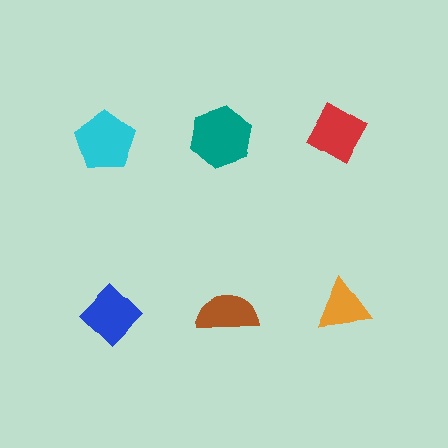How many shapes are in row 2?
3 shapes.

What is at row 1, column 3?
A red diamond.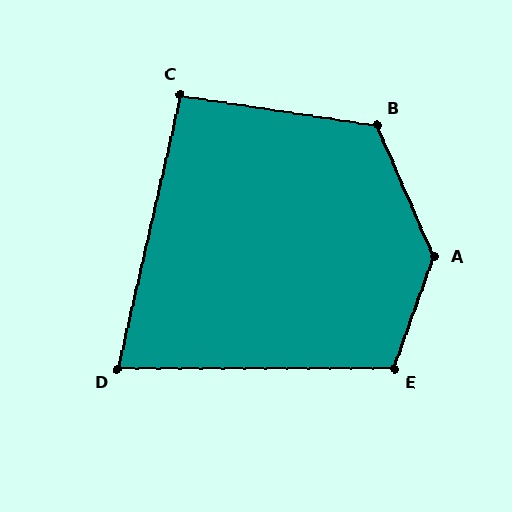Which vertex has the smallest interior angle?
D, at approximately 77 degrees.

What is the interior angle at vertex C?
Approximately 94 degrees (approximately right).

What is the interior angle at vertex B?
Approximately 122 degrees (obtuse).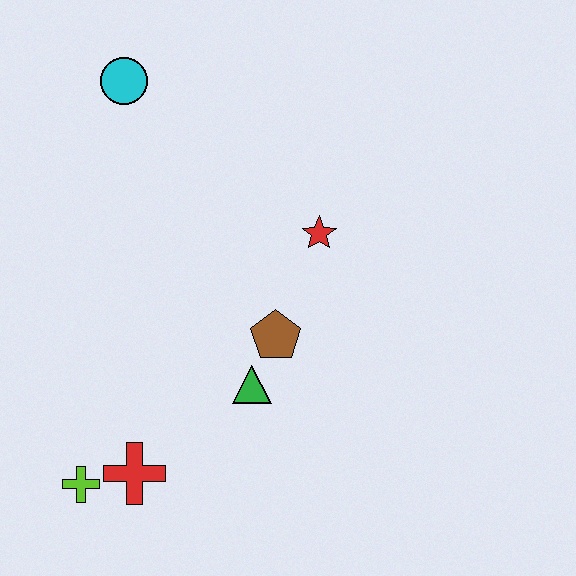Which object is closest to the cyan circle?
The red star is closest to the cyan circle.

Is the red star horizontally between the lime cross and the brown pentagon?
No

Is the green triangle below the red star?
Yes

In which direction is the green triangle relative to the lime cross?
The green triangle is to the right of the lime cross.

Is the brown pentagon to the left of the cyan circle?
No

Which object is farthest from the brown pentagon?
The cyan circle is farthest from the brown pentagon.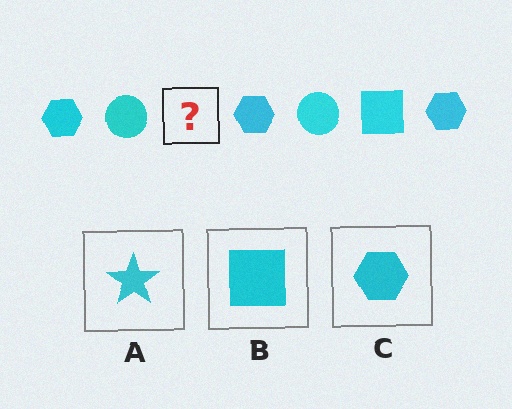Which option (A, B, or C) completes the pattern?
B.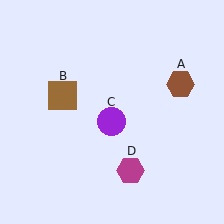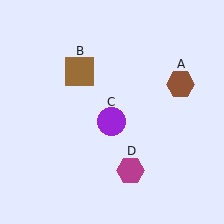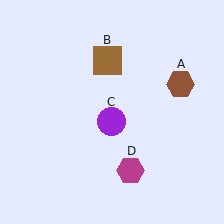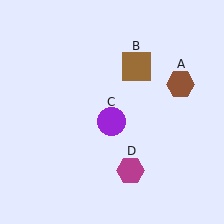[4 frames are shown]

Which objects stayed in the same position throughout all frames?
Brown hexagon (object A) and purple circle (object C) and magenta hexagon (object D) remained stationary.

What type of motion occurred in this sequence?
The brown square (object B) rotated clockwise around the center of the scene.